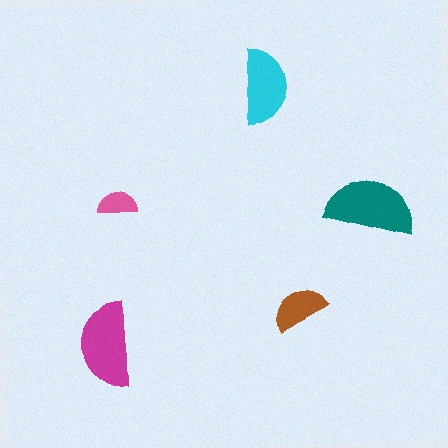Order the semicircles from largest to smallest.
the teal one, the magenta one, the cyan one, the brown one, the pink one.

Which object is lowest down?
The magenta semicircle is bottommost.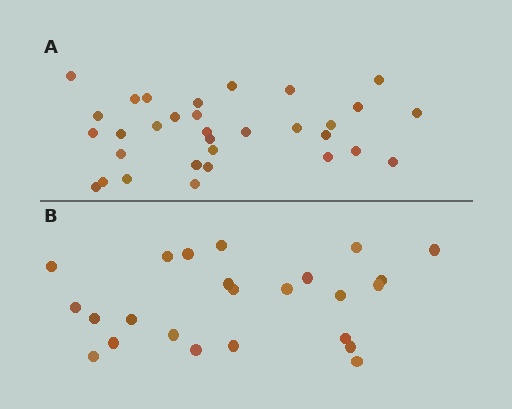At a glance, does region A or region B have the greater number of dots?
Region A (the top region) has more dots.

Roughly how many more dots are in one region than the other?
Region A has roughly 8 or so more dots than region B.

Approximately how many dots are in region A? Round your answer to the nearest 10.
About 30 dots. (The exact count is 32, which rounds to 30.)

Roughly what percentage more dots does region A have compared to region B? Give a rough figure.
About 35% more.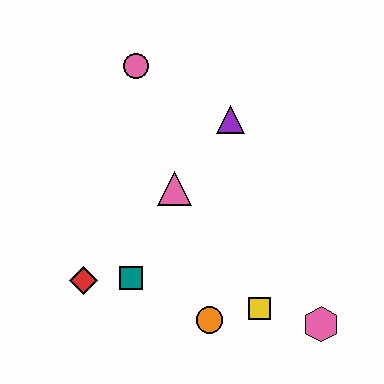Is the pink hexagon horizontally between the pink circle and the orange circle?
No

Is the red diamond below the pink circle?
Yes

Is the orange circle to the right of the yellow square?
No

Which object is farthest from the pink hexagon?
The pink circle is farthest from the pink hexagon.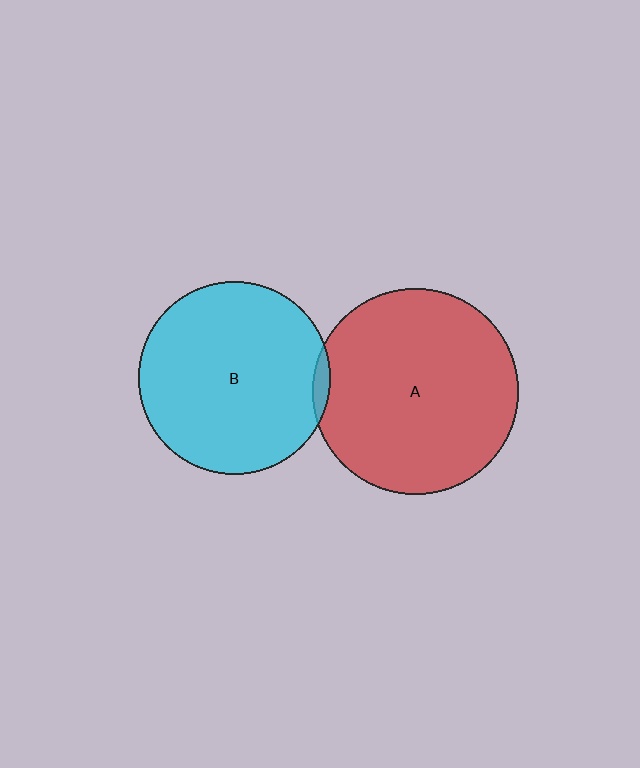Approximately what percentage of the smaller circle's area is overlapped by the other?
Approximately 5%.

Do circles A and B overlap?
Yes.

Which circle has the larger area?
Circle A (red).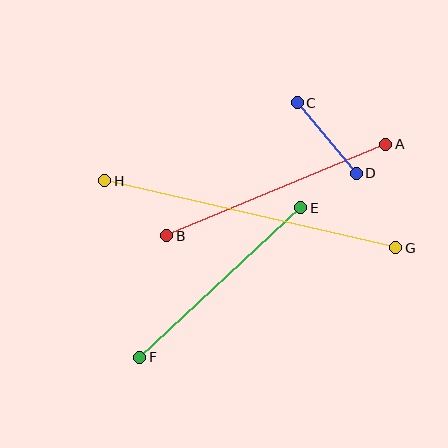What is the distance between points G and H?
The distance is approximately 298 pixels.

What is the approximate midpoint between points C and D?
The midpoint is at approximately (327, 138) pixels.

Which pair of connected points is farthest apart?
Points G and H are farthest apart.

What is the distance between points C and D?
The distance is approximately 92 pixels.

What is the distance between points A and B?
The distance is approximately 238 pixels.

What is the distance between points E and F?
The distance is approximately 220 pixels.